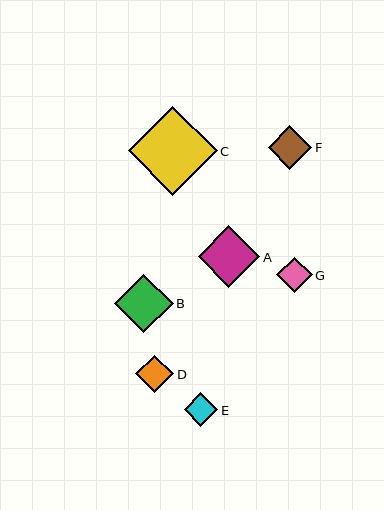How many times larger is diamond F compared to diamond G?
Diamond F is approximately 1.2 times the size of diamond G.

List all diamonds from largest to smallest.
From largest to smallest: C, A, B, F, D, G, E.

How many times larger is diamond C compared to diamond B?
Diamond C is approximately 1.5 times the size of diamond B.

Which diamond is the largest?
Diamond C is the largest with a size of approximately 89 pixels.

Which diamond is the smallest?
Diamond E is the smallest with a size of approximately 33 pixels.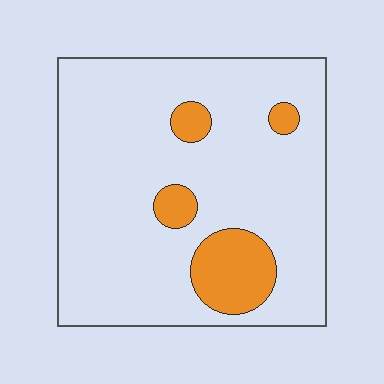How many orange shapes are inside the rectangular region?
4.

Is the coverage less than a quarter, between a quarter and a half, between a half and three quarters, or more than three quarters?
Less than a quarter.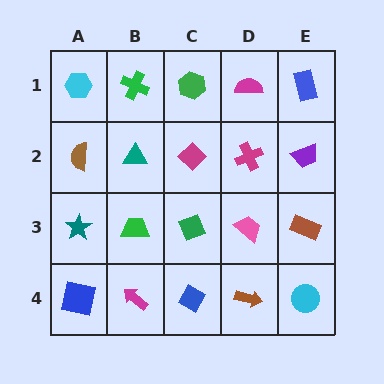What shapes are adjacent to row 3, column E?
A purple trapezoid (row 2, column E), a cyan circle (row 4, column E), a pink trapezoid (row 3, column D).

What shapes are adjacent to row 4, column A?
A teal star (row 3, column A), a magenta arrow (row 4, column B).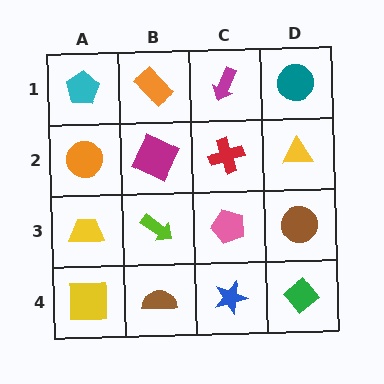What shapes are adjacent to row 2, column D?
A teal circle (row 1, column D), a brown circle (row 3, column D), a red cross (row 2, column C).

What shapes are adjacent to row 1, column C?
A red cross (row 2, column C), an orange rectangle (row 1, column B), a teal circle (row 1, column D).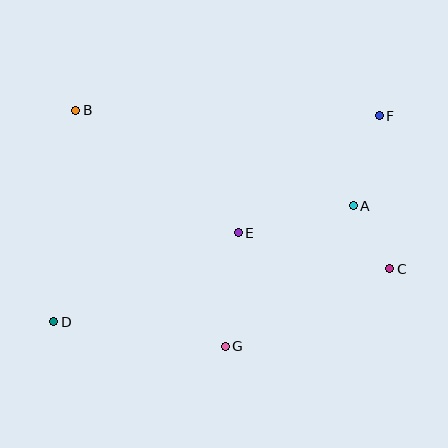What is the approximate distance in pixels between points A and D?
The distance between A and D is approximately 321 pixels.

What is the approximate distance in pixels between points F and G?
The distance between F and G is approximately 277 pixels.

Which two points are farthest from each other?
Points D and F are farthest from each other.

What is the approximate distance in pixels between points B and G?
The distance between B and G is approximately 280 pixels.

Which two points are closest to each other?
Points A and C are closest to each other.